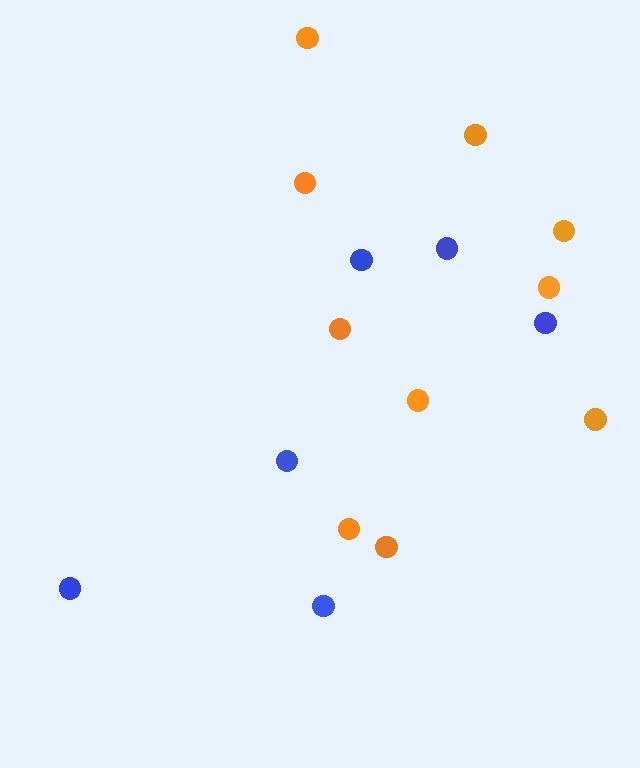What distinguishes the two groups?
There are 2 groups: one group of blue circles (6) and one group of orange circles (10).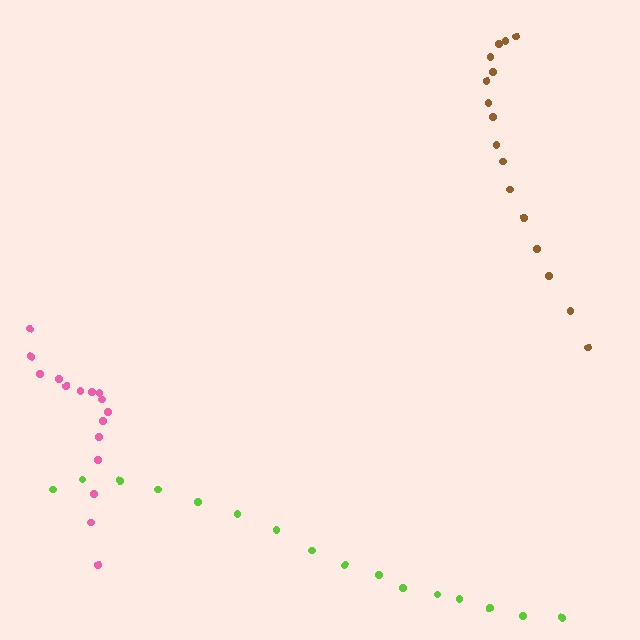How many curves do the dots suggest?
There are 3 distinct paths.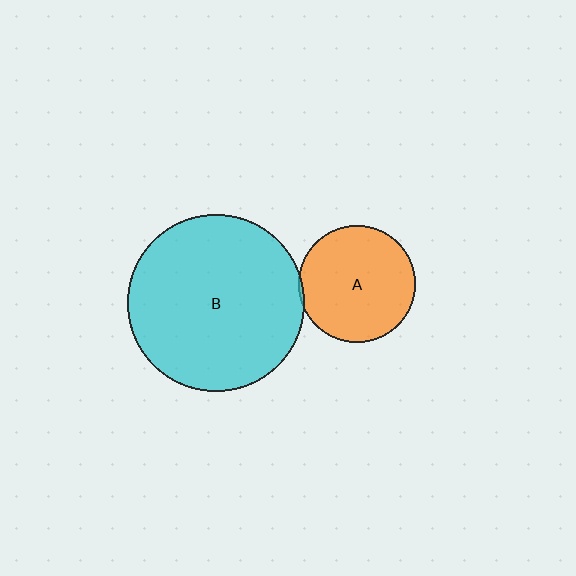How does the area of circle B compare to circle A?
Approximately 2.3 times.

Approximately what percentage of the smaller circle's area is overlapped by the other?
Approximately 5%.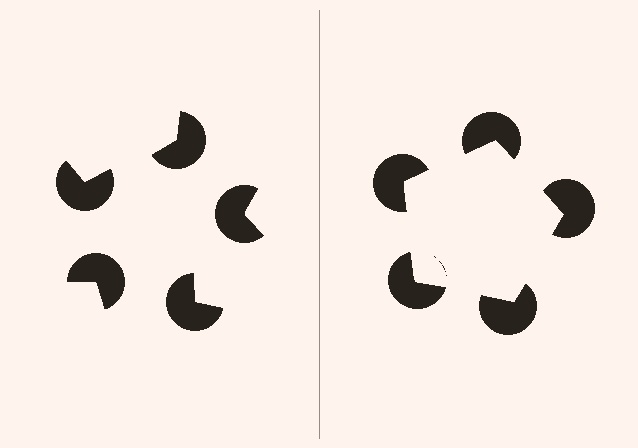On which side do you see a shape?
An illusory pentagon appears on the right side. On the left side the wedge cuts are rotated, so no coherent shape forms.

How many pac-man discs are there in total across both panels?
10 — 5 on each side.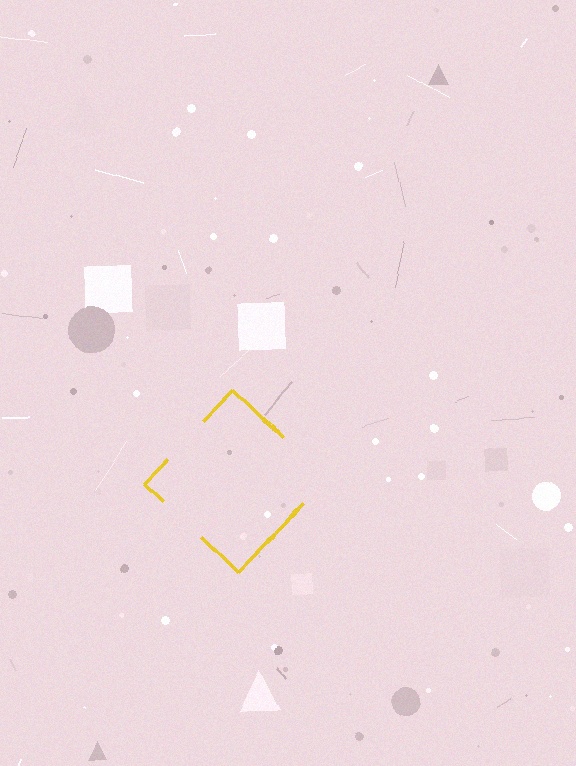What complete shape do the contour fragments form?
The contour fragments form a diamond.